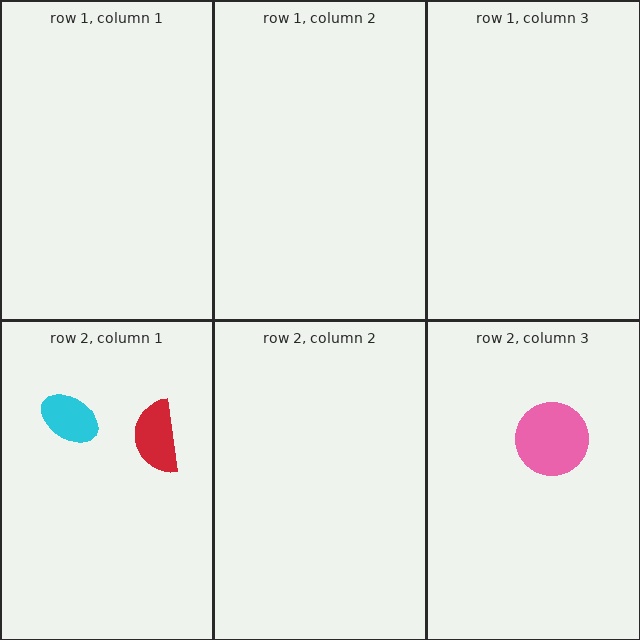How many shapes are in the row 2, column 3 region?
1.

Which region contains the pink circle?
The row 2, column 3 region.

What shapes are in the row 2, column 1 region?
The red semicircle, the cyan ellipse.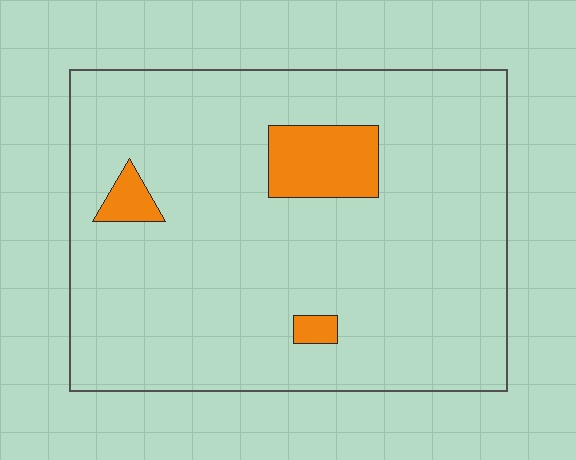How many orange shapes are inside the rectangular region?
3.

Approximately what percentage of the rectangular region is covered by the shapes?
Approximately 10%.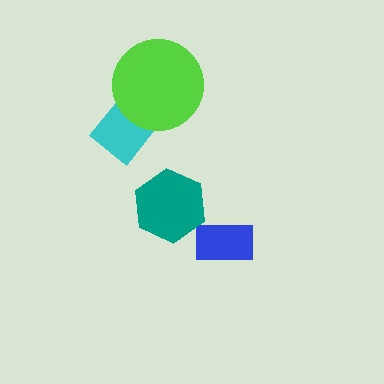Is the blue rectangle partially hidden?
No, no other shape covers it.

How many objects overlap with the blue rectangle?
0 objects overlap with the blue rectangle.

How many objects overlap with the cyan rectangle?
1 object overlaps with the cyan rectangle.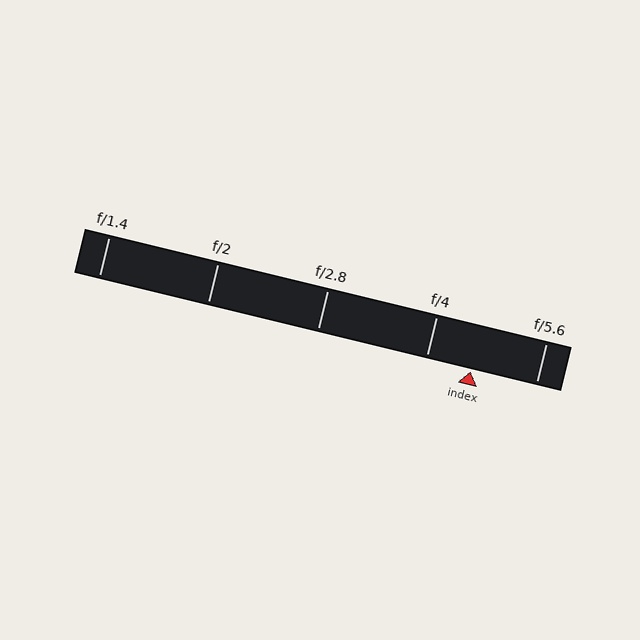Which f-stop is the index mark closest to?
The index mark is closest to f/4.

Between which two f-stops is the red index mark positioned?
The index mark is between f/4 and f/5.6.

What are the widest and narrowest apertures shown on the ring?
The widest aperture shown is f/1.4 and the narrowest is f/5.6.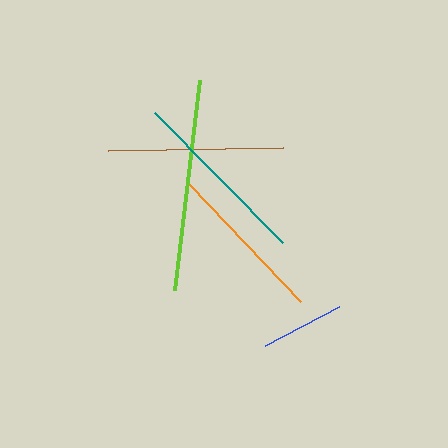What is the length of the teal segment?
The teal segment is approximately 183 pixels long.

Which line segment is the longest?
The lime line is the longest at approximately 211 pixels.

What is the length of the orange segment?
The orange segment is approximately 161 pixels long.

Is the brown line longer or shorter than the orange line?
The brown line is longer than the orange line.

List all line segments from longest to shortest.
From longest to shortest: lime, teal, brown, orange, blue.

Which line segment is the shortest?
The blue line is the shortest at approximately 84 pixels.